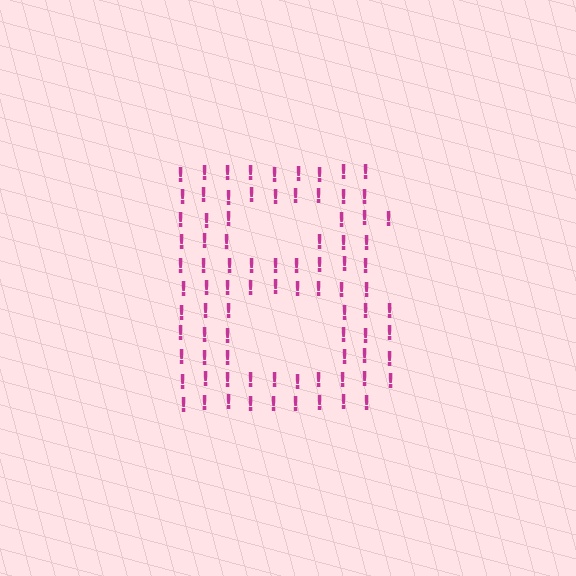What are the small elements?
The small elements are exclamation marks.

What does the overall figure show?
The overall figure shows the letter B.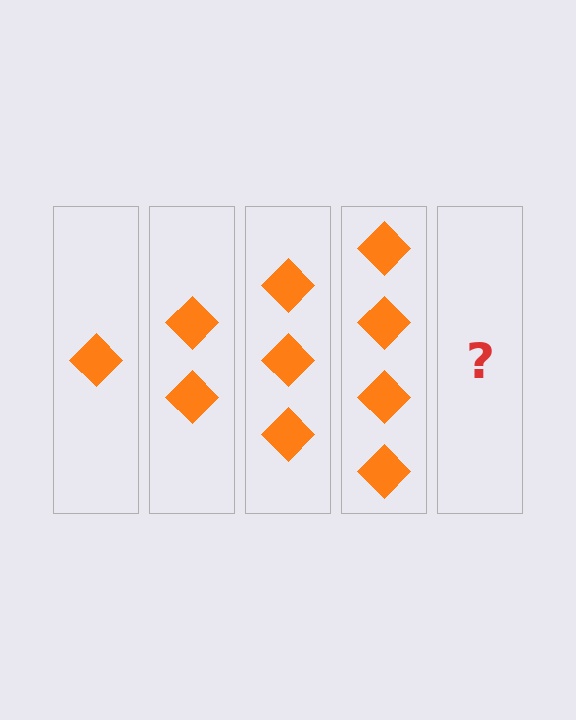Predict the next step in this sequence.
The next step is 5 diamonds.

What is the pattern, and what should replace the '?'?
The pattern is that each step adds one more diamond. The '?' should be 5 diamonds.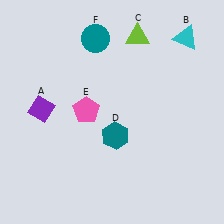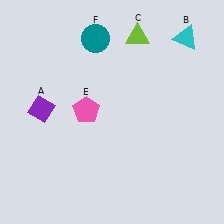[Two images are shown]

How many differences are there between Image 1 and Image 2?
There is 1 difference between the two images.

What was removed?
The teal hexagon (D) was removed in Image 2.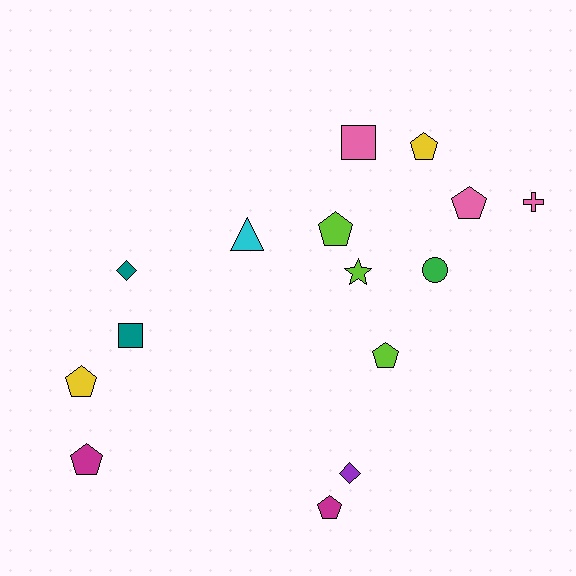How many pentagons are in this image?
There are 7 pentagons.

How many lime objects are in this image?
There are 3 lime objects.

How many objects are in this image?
There are 15 objects.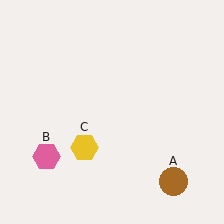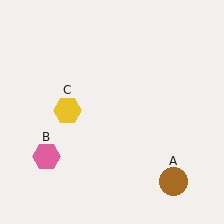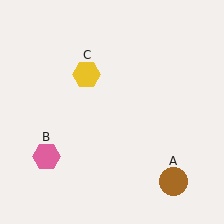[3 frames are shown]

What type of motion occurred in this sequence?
The yellow hexagon (object C) rotated clockwise around the center of the scene.